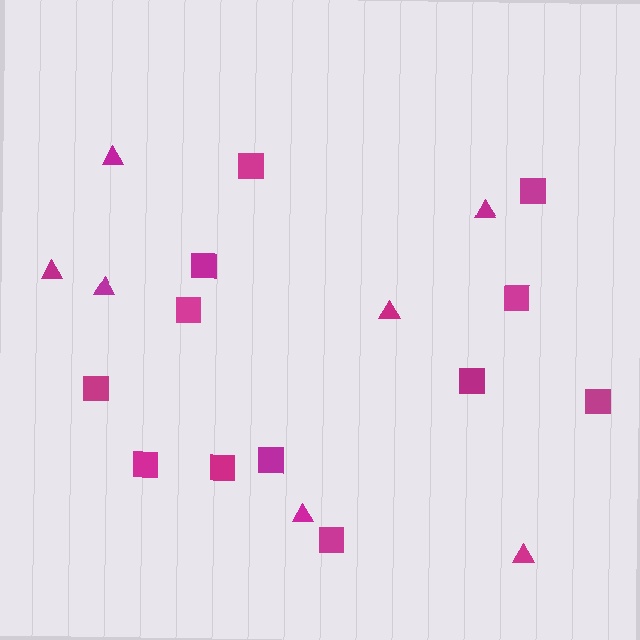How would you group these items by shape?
There are 2 groups: one group of triangles (7) and one group of squares (12).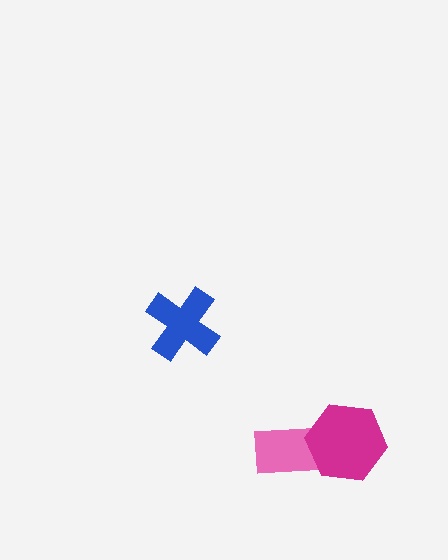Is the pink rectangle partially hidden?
Yes, it is partially covered by another shape.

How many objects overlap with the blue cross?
0 objects overlap with the blue cross.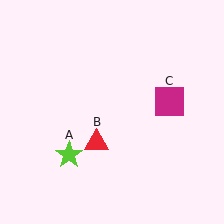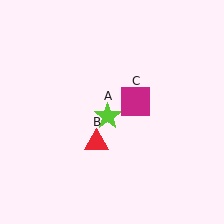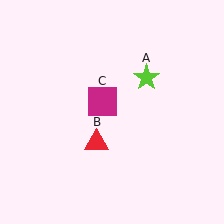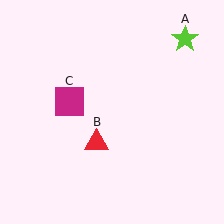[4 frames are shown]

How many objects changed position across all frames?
2 objects changed position: lime star (object A), magenta square (object C).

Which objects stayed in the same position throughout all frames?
Red triangle (object B) remained stationary.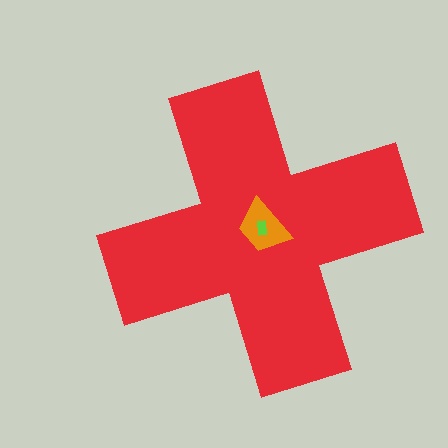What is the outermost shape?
The red cross.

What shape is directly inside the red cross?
The orange trapezoid.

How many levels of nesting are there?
3.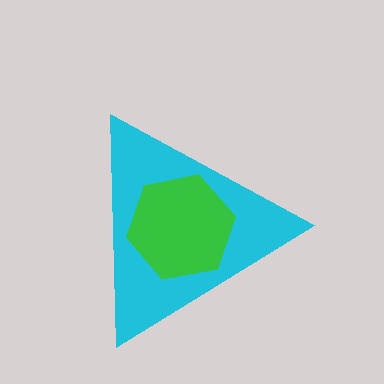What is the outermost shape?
The cyan triangle.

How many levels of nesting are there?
2.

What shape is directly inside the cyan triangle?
The green hexagon.